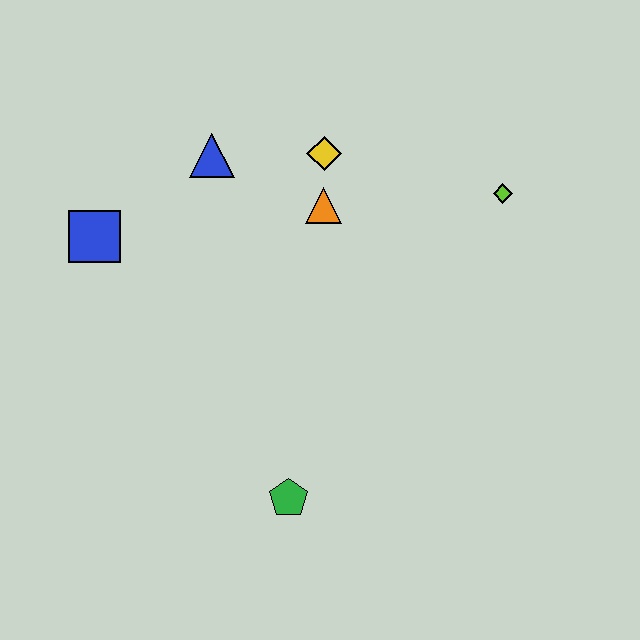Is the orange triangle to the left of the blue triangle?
No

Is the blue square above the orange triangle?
No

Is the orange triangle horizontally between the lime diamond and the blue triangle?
Yes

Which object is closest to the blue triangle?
The yellow diamond is closest to the blue triangle.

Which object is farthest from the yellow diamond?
The green pentagon is farthest from the yellow diamond.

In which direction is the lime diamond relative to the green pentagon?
The lime diamond is above the green pentagon.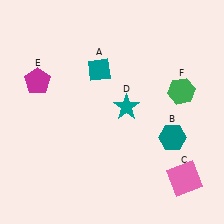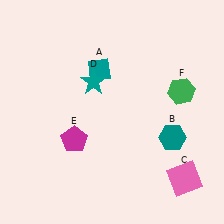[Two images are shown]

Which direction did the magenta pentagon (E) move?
The magenta pentagon (E) moved down.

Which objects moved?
The objects that moved are: the teal star (D), the magenta pentagon (E).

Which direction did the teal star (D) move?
The teal star (D) moved left.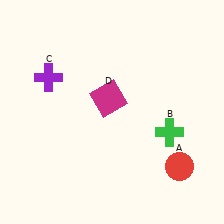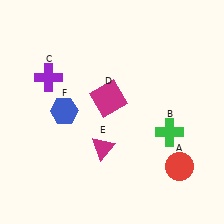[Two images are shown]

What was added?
A magenta triangle (E), a blue hexagon (F) were added in Image 2.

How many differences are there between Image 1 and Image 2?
There are 2 differences between the two images.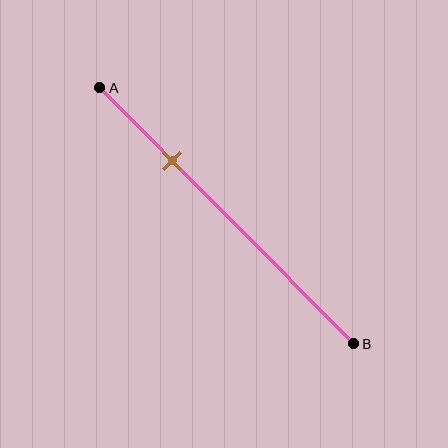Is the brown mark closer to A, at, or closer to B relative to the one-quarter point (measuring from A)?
The brown mark is closer to point B than the one-quarter point of segment AB.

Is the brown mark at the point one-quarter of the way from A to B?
No, the mark is at about 30% from A, not at the 25% one-quarter point.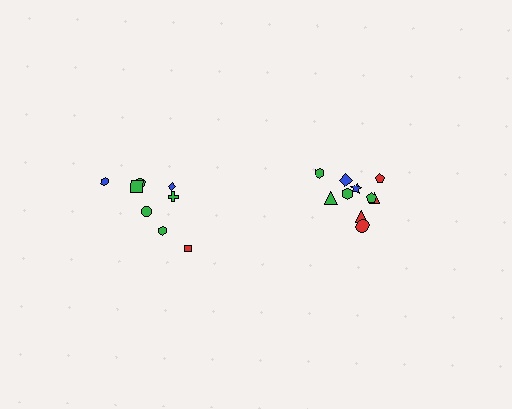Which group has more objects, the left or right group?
The right group.